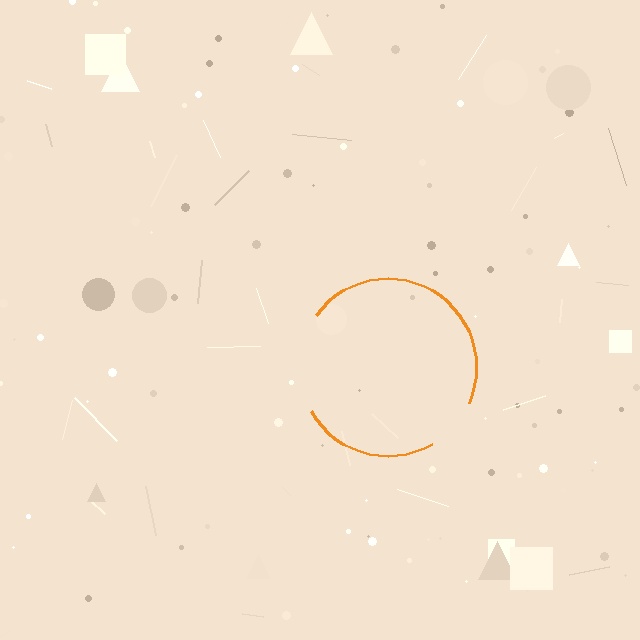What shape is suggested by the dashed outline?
The dashed outline suggests a circle.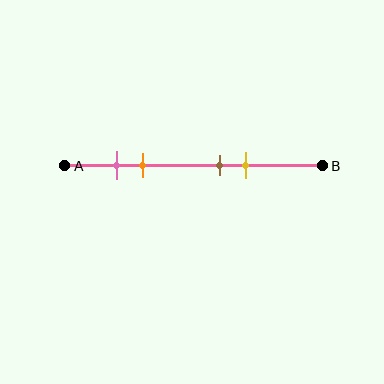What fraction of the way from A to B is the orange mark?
The orange mark is approximately 30% (0.3) of the way from A to B.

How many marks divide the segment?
There are 4 marks dividing the segment.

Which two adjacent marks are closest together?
The pink and orange marks are the closest adjacent pair.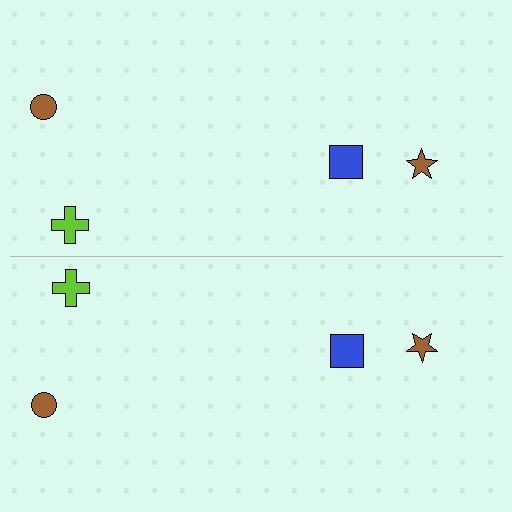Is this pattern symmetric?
Yes, this pattern has bilateral (reflection) symmetry.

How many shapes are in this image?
There are 8 shapes in this image.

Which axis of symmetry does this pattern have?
The pattern has a horizontal axis of symmetry running through the center of the image.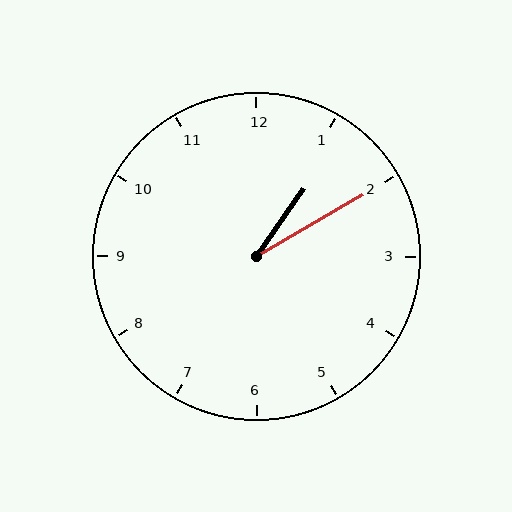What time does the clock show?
1:10.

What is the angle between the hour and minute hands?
Approximately 25 degrees.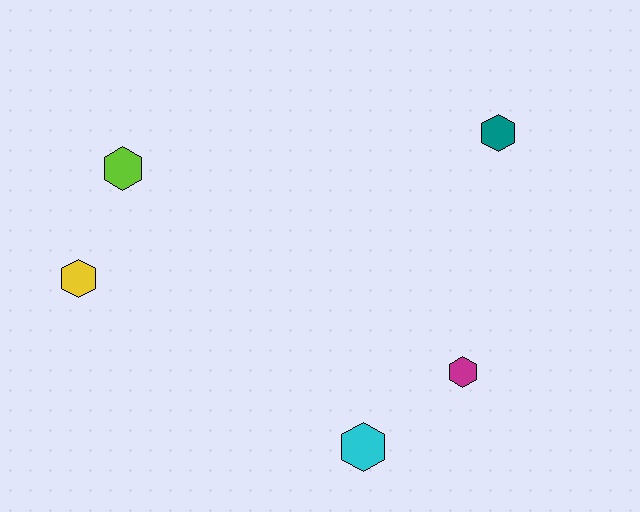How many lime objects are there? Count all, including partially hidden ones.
There is 1 lime object.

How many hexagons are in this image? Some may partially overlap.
There are 5 hexagons.